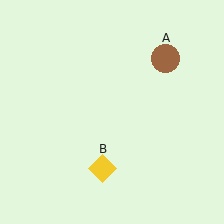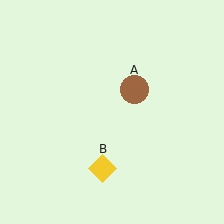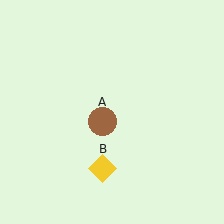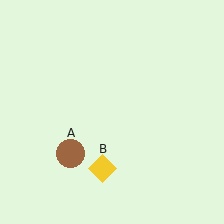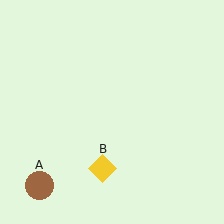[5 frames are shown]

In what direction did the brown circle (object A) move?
The brown circle (object A) moved down and to the left.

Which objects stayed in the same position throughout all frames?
Yellow diamond (object B) remained stationary.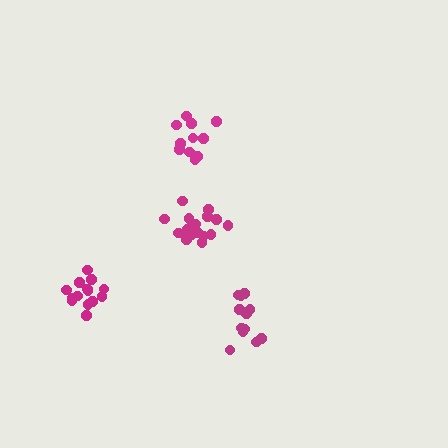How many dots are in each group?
Group 1: 14 dots, Group 2: 17 dots, Group 3: 11 dots, Group 4: 12 dots (54 total).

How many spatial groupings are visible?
There are 4 spatial groupings.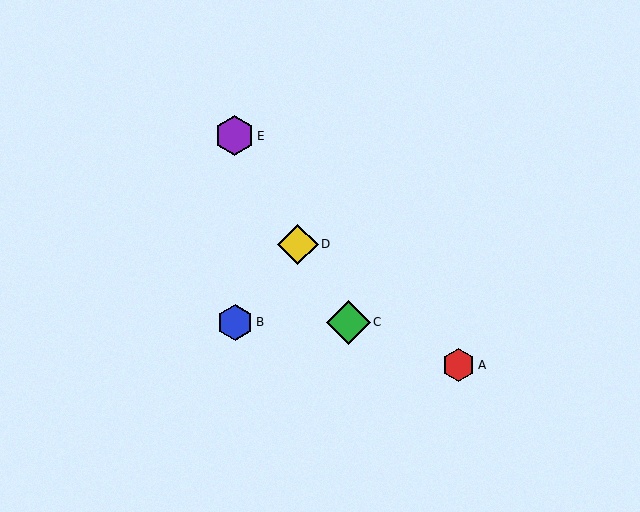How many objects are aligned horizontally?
2 objects (B, C) are aligned horizontally.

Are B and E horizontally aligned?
No, B is at y≈322 and E is at y≈136.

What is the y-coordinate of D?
Object D is at y≈244.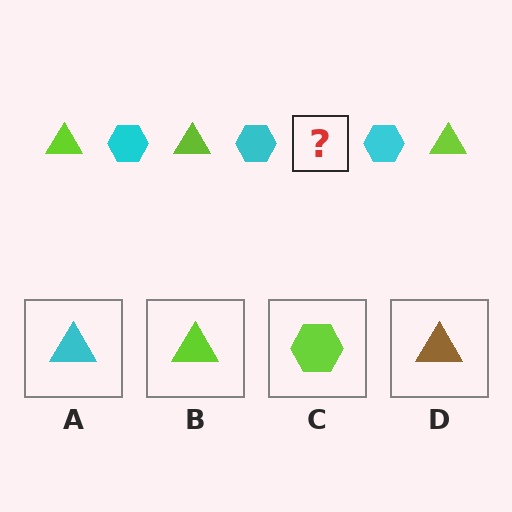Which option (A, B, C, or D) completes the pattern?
B.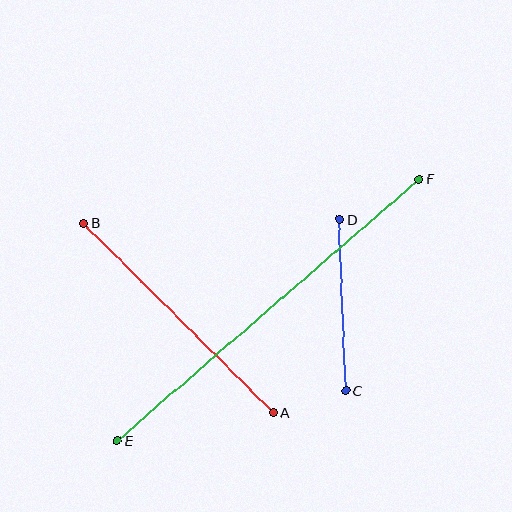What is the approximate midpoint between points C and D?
The midpoint is at approximately (343, 305) pixels.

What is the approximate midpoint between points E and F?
The midpoint is at approximately (268, 310) pixels.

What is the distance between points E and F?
The distance is approximately 399 pixels.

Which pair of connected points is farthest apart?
Points E and F are farthest apart.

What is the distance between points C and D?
The distance is approximately 171 pixels.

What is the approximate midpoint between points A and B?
The midpoint is at approximately (178, 318) pixels.